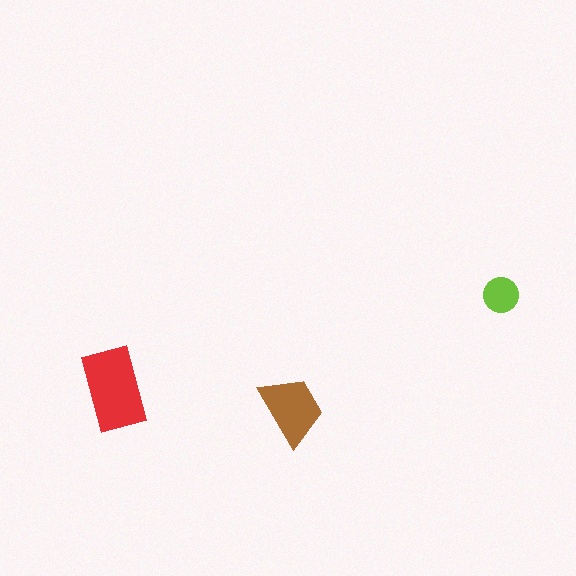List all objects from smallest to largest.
The lime circle, the brown trapezoid, the red rectangle.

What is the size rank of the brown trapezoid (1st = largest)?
2nd.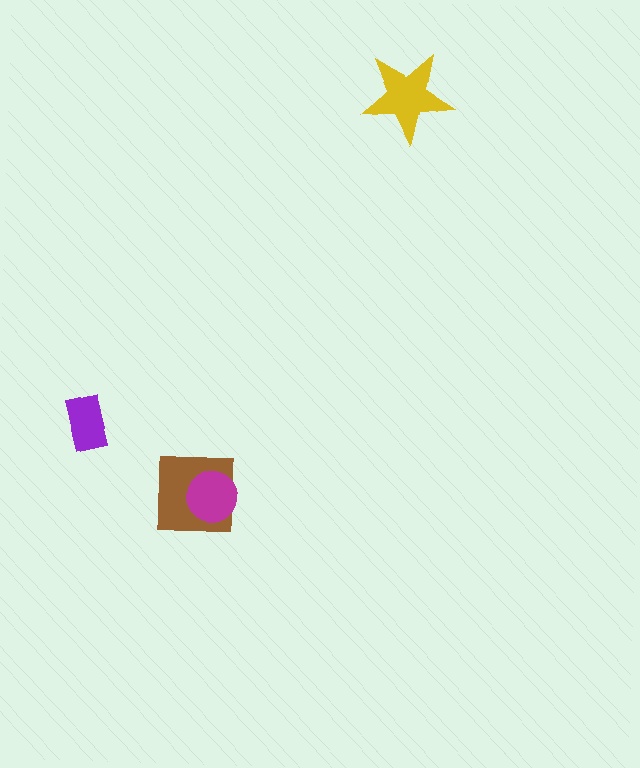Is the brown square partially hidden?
Yes, it is partially covered by another shape.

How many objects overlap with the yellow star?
0 objects overlap with the yellow star.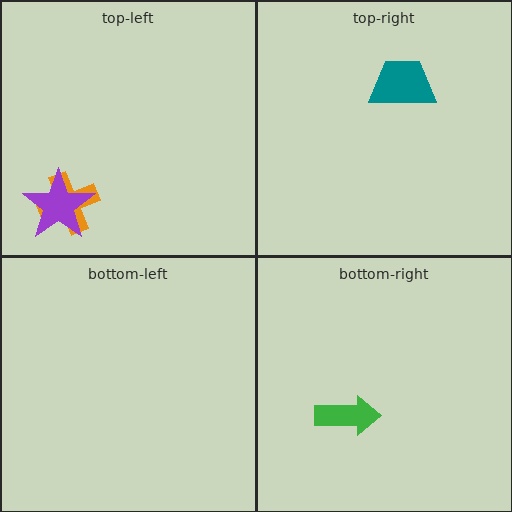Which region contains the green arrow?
The bottom-right region.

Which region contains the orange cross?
The top-left region.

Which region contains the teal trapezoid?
The top-right region.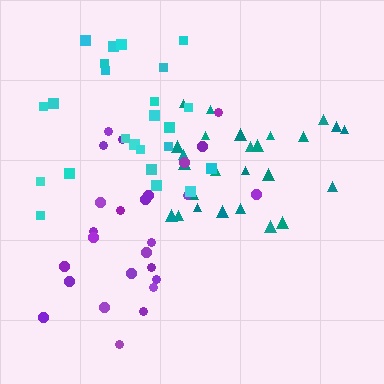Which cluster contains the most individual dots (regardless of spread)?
Purple (27).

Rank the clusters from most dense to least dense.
teal, cyan, purple.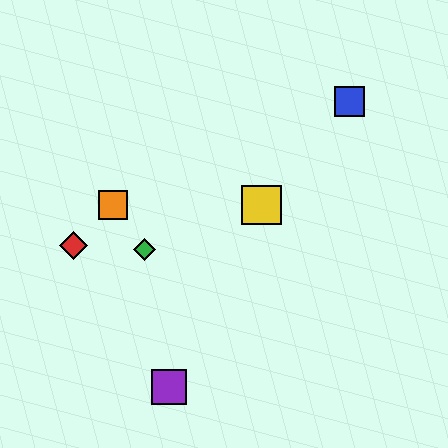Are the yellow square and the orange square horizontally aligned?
Yes, both are at y≈205.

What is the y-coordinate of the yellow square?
The yellow square is at y≈205.